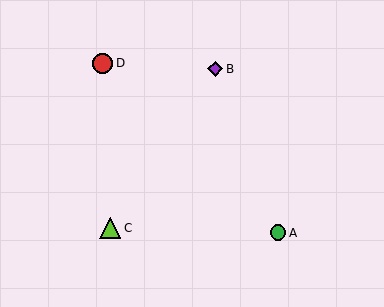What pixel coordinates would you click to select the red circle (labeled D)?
Click at (103, 63) to select the red circle D.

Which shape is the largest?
The lime triangle (labeled C) is the largest.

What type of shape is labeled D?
Shape D is a red circle.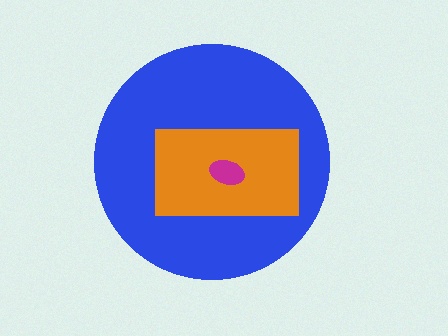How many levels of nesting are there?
3.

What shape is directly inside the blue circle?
The orange rectangle.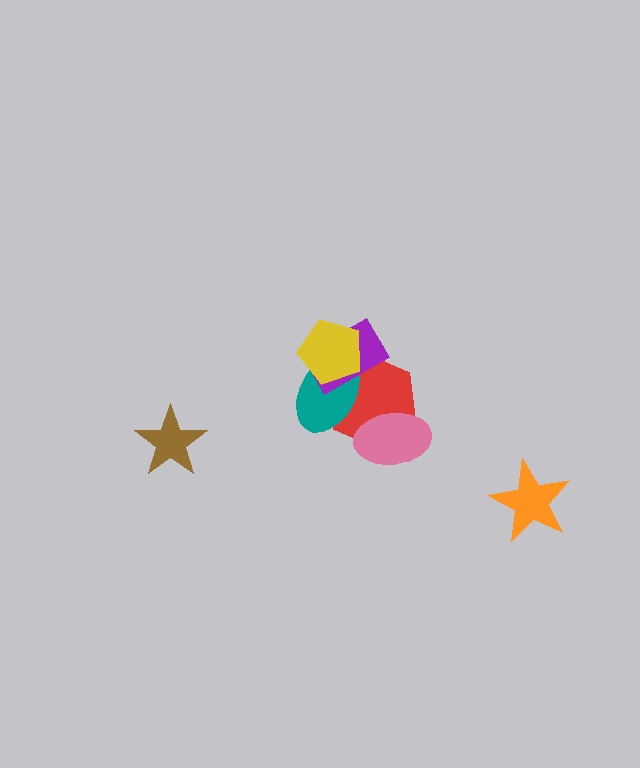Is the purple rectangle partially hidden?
Yes, it is partially covered by another shape.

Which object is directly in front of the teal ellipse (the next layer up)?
The purple rectangle is directly in front of the teal ellipse.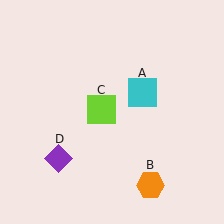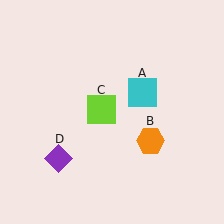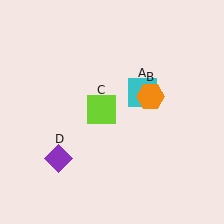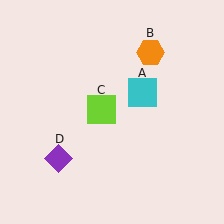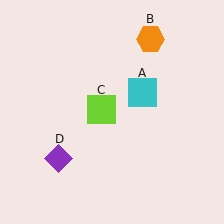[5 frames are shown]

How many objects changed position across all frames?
1 object changed position: orange hexagon (object B).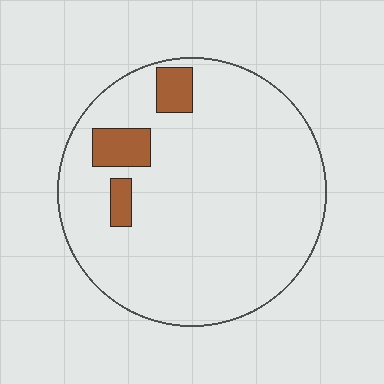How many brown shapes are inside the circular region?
3.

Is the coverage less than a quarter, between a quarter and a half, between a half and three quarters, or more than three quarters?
Less than a quarter.